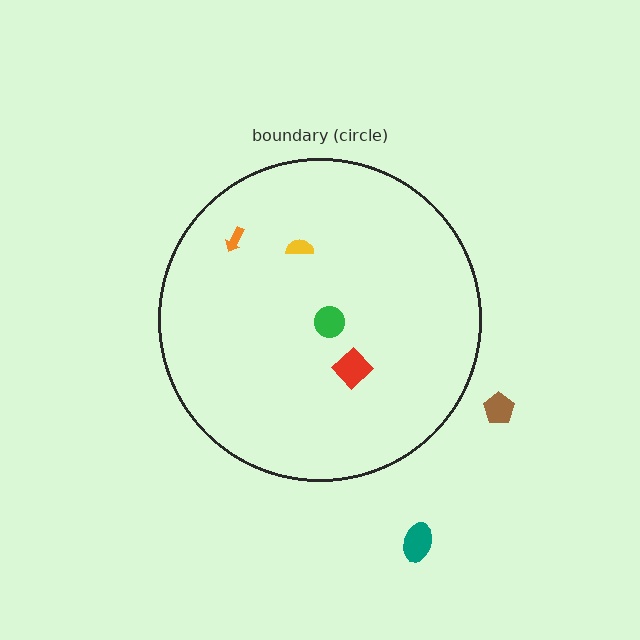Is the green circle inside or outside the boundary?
Inside.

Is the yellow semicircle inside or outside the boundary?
Inside.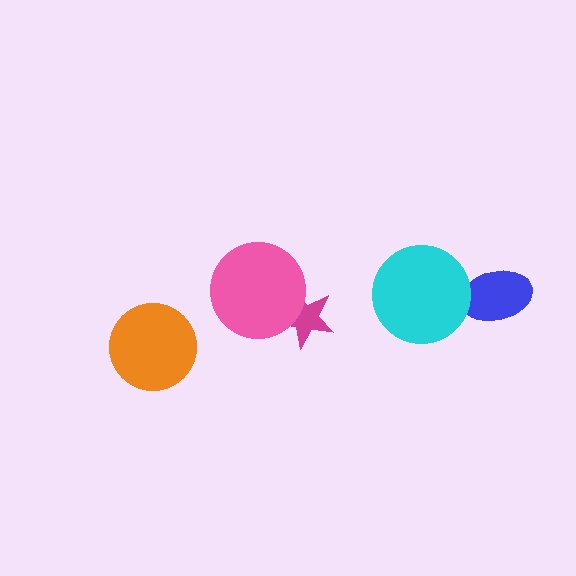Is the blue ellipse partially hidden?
Yes, it is partially covered by another shape.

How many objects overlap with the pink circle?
1 object overlaps with the pink circle.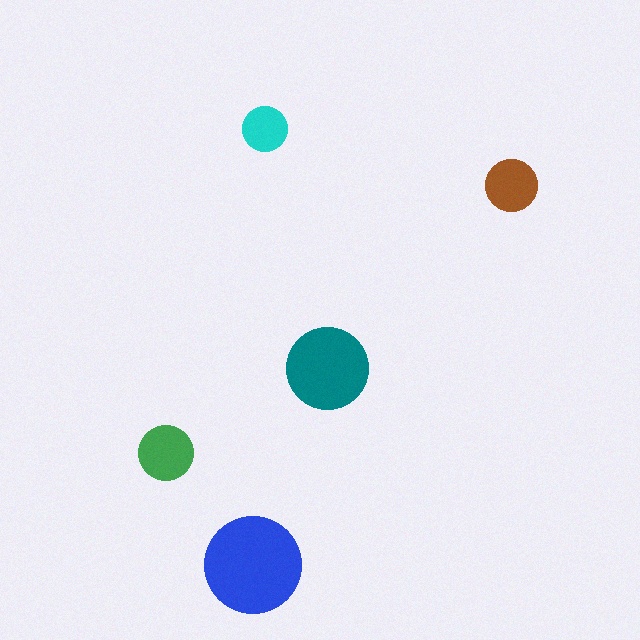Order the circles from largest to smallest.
the blue one, the teal one, the green one, the brown one, the cyan one.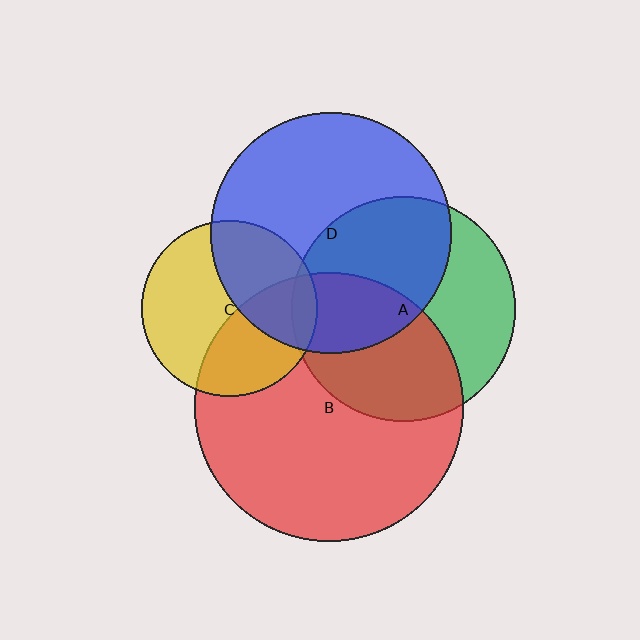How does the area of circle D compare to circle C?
Approximately 1.9 times.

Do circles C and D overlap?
Yes.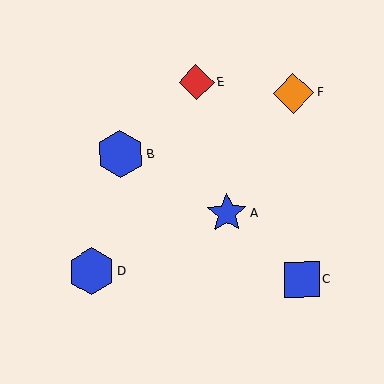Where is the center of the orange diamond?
The center of the orange diamond is at (294, 93).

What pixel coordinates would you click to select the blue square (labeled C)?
Click at (302, 279) to select the blue square C.